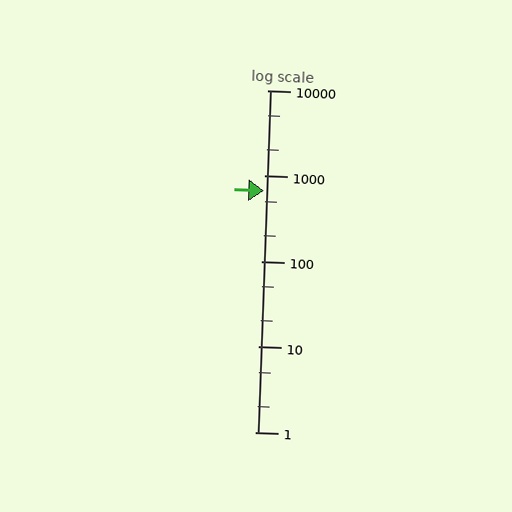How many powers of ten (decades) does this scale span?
The scale spans 4 decades, from 1 to 10000.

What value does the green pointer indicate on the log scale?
The pointer indicates approximately 670.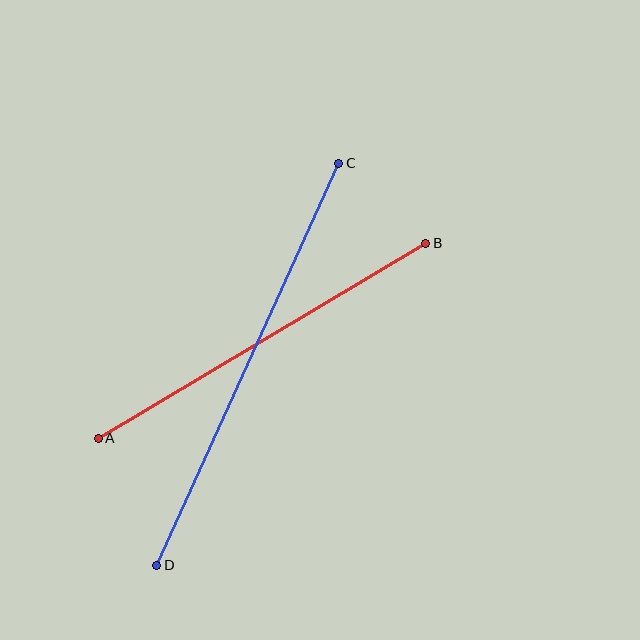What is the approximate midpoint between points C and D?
The midpoint is at approximately (248, 364) pixels.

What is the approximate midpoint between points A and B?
The midpoint is at approximately (262, 341) pixels.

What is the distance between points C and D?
The distance is approximately 441 pixels.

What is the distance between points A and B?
The distance is approximately 381 pixels.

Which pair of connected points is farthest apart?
Points C and D are farthest apart.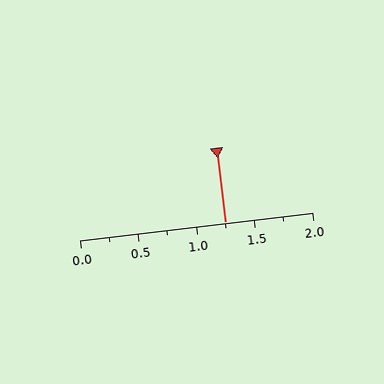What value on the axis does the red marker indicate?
The marker indicates approximately 1.25.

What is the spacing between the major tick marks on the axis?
The major ticks are spaced 0.5 apart.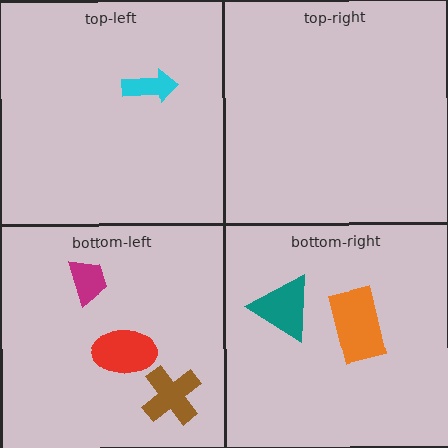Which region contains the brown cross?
The bottom-left region.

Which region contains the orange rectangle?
The bottom-right region.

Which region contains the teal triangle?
The bottom-right region.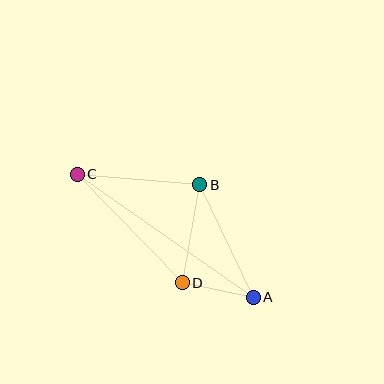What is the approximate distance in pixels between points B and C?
The distance between B and C is approximately 123 pixels.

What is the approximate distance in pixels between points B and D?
The distance between B and D is approximately 99 pixels.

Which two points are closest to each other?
Points A and D are closest to each other.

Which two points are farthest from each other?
Points A and C are farthest from each other.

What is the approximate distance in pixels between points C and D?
The distance between C and D is approximately 151 pixels.